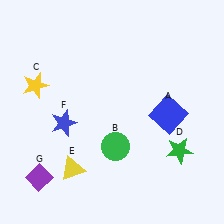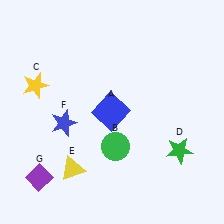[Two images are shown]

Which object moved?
The blue square (A) moved left.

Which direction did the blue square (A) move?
The blue square (A) moved left.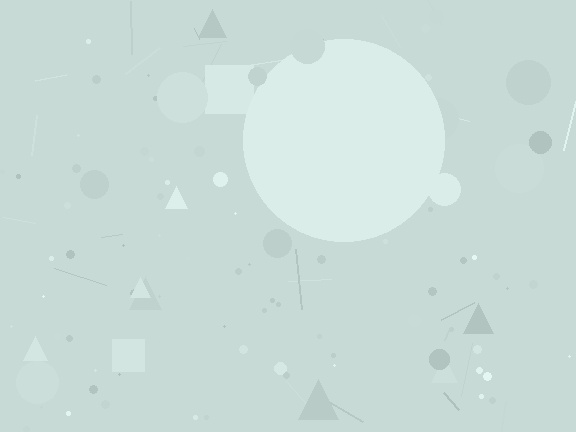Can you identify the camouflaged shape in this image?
The camouflaged shape is a circle.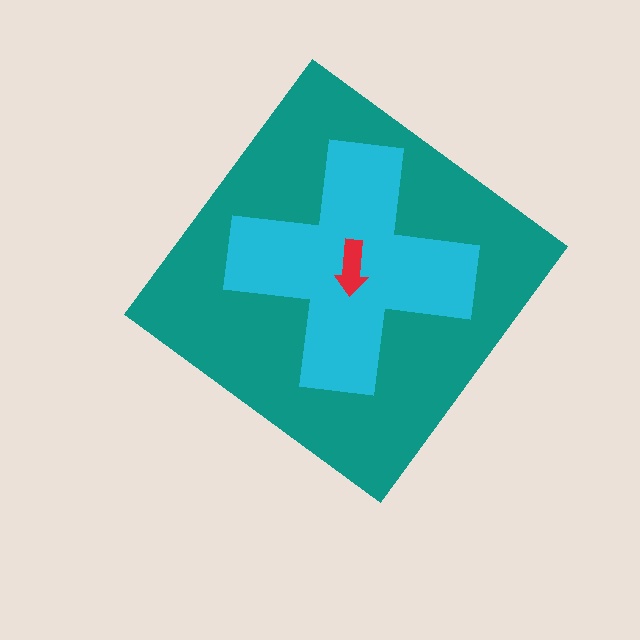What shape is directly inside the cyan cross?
The red arrow.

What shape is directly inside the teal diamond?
The cyan cross.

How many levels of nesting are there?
3.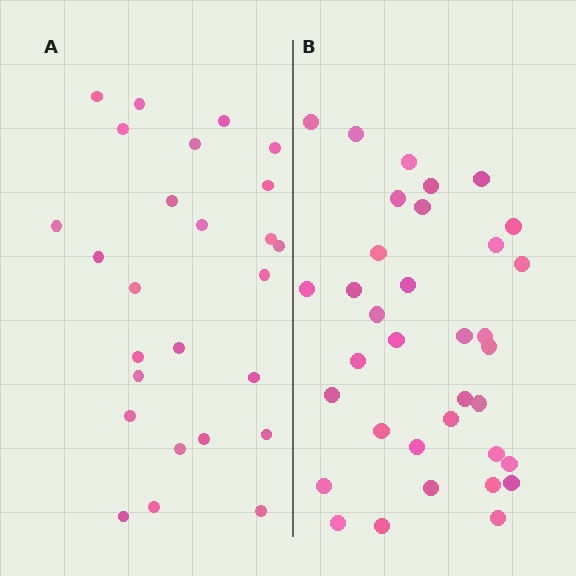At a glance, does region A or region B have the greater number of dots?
Region B (the right region) has more dots.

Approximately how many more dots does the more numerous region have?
Region B has roughly 8 or so more dots than region A.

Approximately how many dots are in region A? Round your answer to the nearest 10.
About 30 dots. (The exact count is 26, which rounds to 30.)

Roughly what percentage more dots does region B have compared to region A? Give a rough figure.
About 35% more.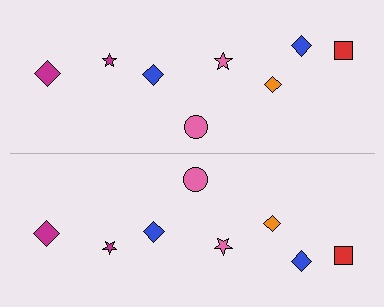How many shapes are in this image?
There are 16 shapes in this image.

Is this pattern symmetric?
Yes, this pattern has bilateral (reflection) symmetry.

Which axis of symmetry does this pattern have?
The pattern has a horizontal axis of symmetry running through the center of the image.